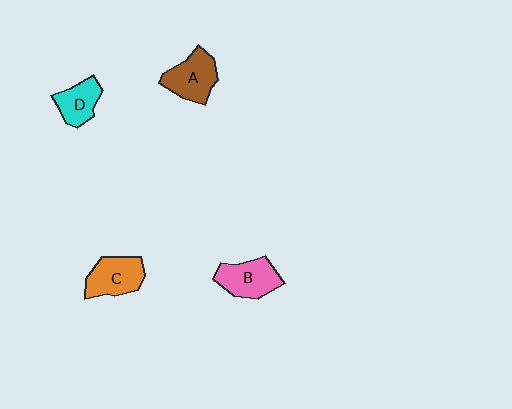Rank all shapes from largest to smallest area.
From largest to smallest: A (brown), B (pink), C (orange), D (cyan).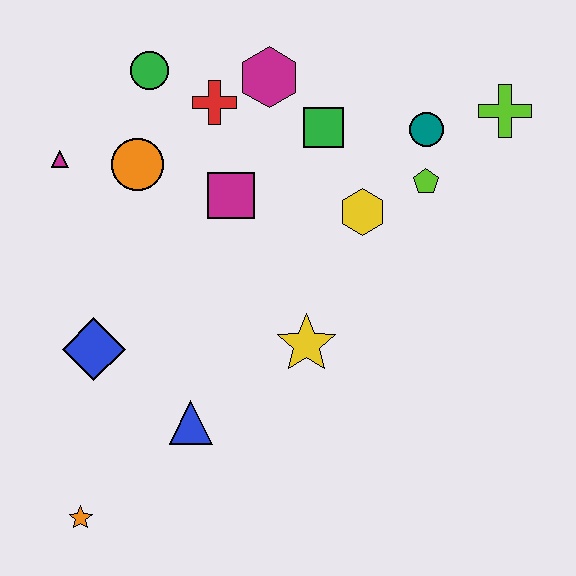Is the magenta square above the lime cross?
No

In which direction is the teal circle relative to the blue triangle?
The teal circle is above the blue triangle.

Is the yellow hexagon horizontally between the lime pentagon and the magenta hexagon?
Yes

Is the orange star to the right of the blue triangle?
No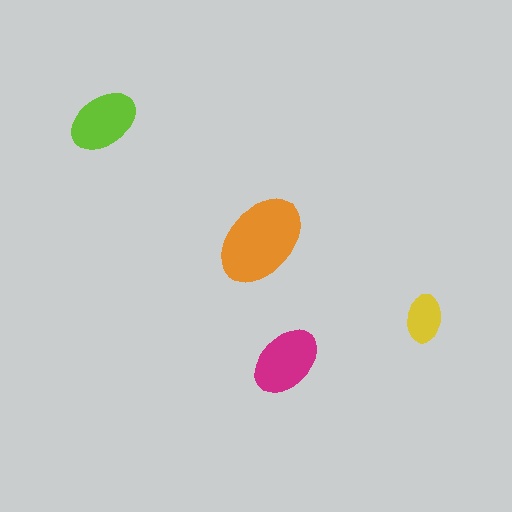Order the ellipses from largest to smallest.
the orange one, the magenta one, the lime one, the yellow one.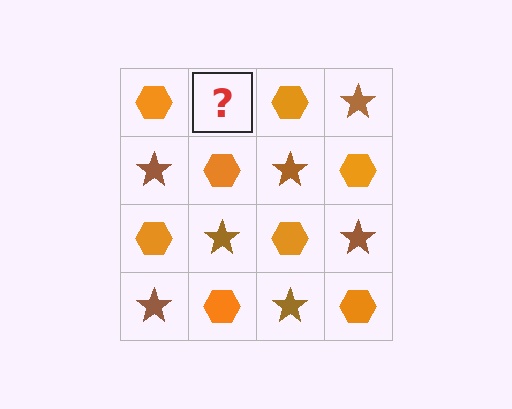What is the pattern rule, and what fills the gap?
The rule is that it alternates orange hexagon and brown star in a checkerboard pattern. The gap should be filled with a brown star.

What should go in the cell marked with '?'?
The missing cell should contain a brown star.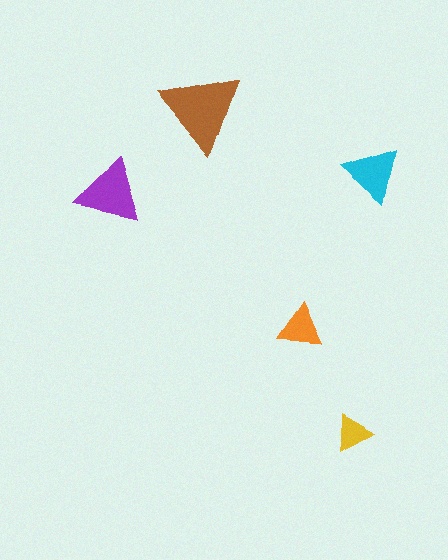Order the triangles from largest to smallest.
the brown one, the purple one, the cyan one, the orange one, the yellow one.